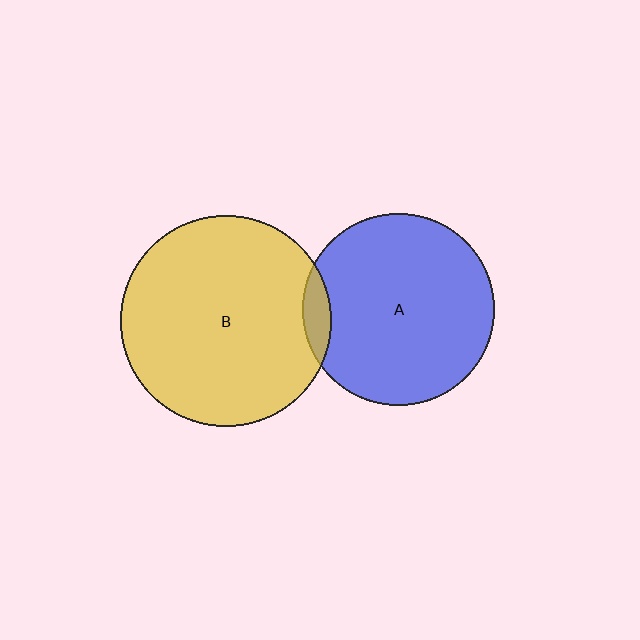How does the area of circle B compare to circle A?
Approximately 1.2 times.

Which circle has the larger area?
Circle B (yellow).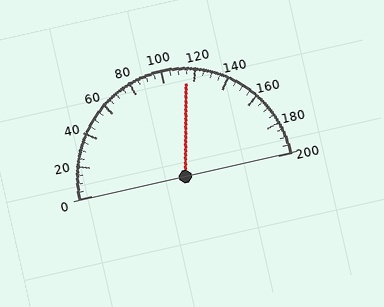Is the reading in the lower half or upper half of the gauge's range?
The reading is in the upper half of the range (0 to 200).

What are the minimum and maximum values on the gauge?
The gauge ranges from 0 to 200.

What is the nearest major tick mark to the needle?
The nearest major tick mark is 120.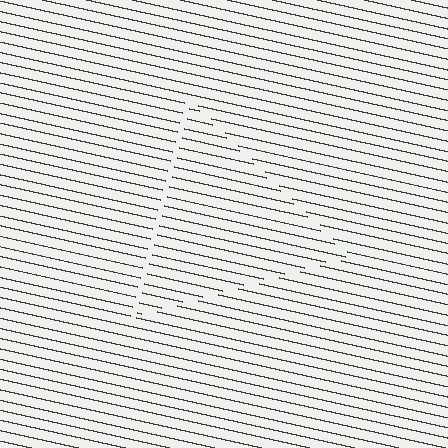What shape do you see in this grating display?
An illusory triangle. The interior of the shape contains the same grating, shifted by half a period — the contour is defined by the phase discontinuity where line-ends from the inner and outer gratings abut.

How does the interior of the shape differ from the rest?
The interior of the shape contains the same grating, shifted by half a period — the contour is defined by the phase discontinuity where line-ends from the inner and outer gratings abut.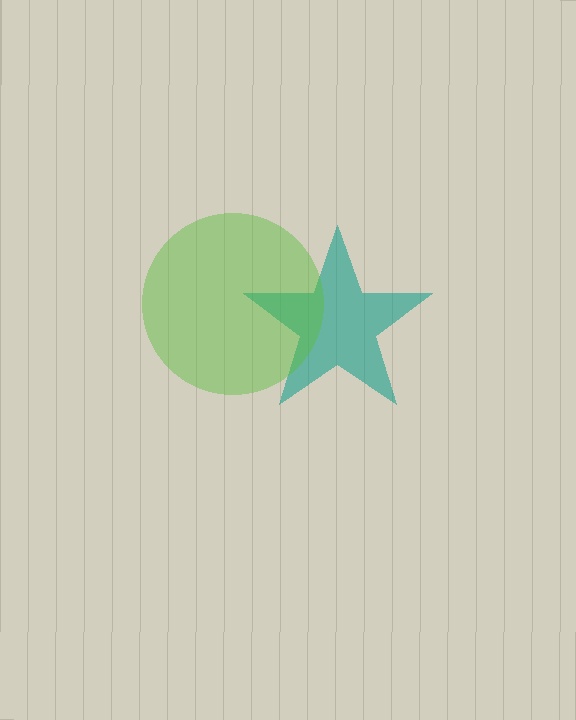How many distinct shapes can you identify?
There are 2 distinct shapes: a teal star, a lime circle.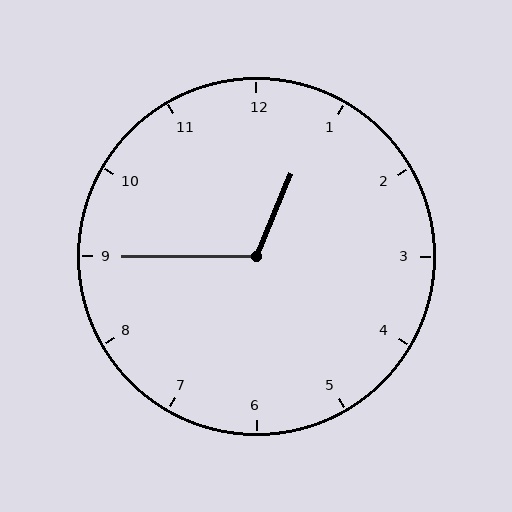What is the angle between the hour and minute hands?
Approximately 112 degrees.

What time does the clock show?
12:45.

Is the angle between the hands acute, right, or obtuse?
It is obtuse.